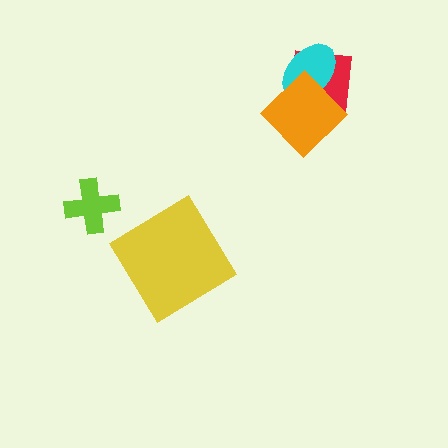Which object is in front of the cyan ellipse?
The orange diamond is in front of the cyan ellipse.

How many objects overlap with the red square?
2 objects overlap with the red square.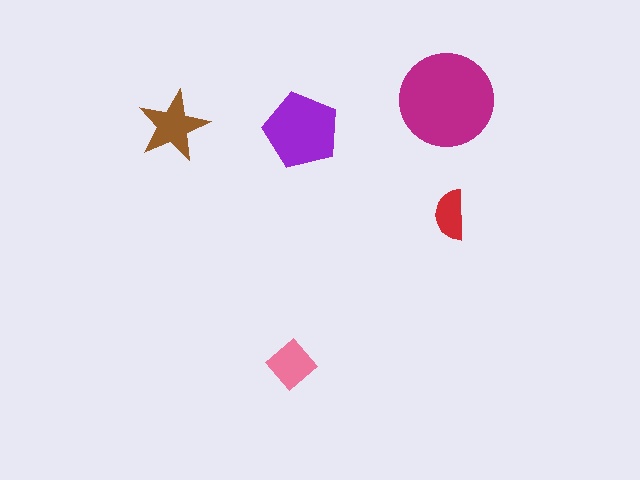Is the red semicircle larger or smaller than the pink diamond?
Smaller.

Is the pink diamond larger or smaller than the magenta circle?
Smaller.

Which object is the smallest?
The red semicircle.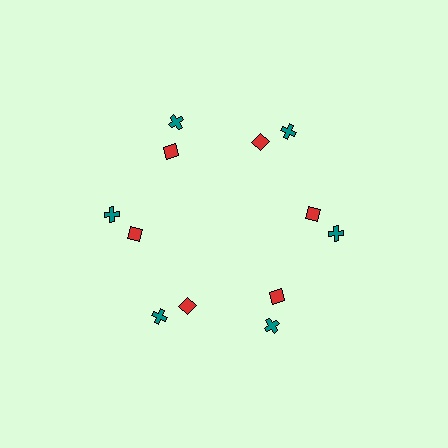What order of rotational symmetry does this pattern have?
This pattern has 6-fold rotational symmetry.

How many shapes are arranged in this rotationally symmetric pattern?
There are 12 shapes, arranged in 6 groups of 2.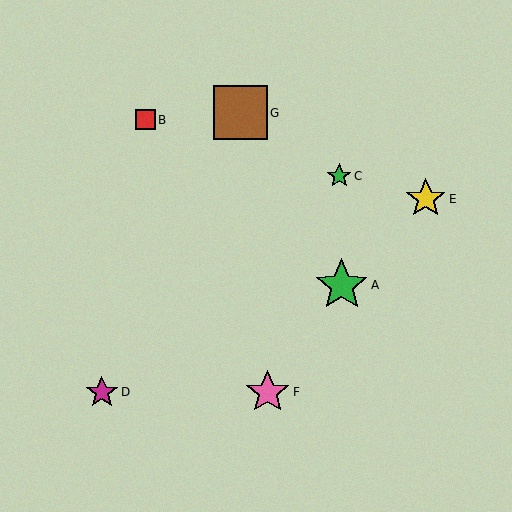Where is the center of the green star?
The center of the green star is at (339, 176).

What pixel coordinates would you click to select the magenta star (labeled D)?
Click at (102, 392) to select the magenta star D.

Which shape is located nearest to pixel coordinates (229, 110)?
The brown square (labeled G) at (240, 113) is nearest to that location.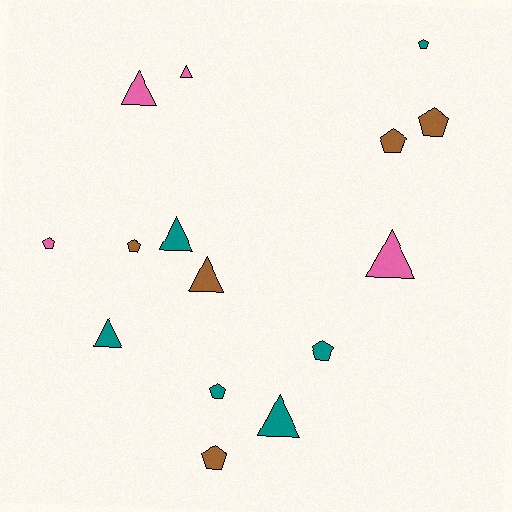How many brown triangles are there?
There is 1 brown triangle.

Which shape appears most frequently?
Pentagon, with 8 objects.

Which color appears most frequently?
Teal, with 6 objects.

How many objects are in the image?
There are 15 objects.